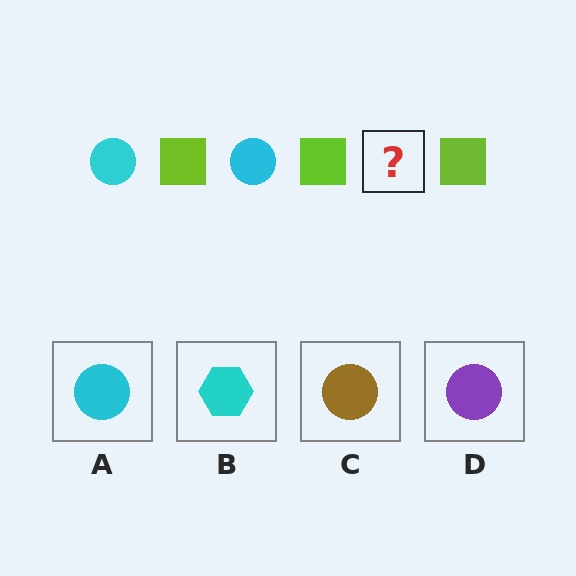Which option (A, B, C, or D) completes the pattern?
A.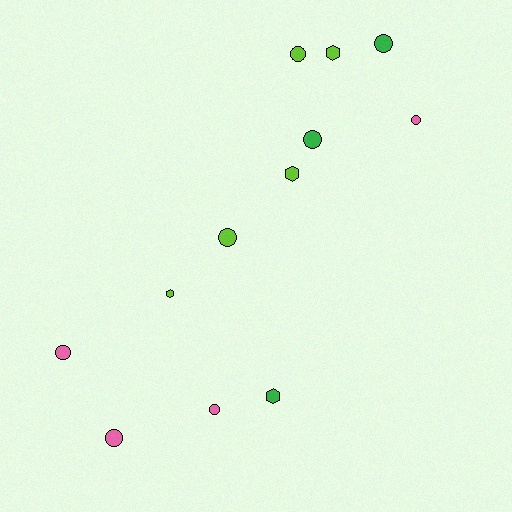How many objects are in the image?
There are 12 objects.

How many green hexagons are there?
There is 1 green hexagon.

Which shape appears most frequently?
Circle, with 8 objects.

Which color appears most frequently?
Lime, with 5 objects.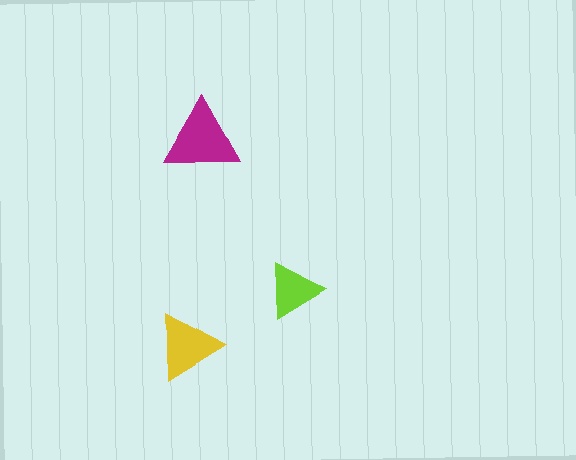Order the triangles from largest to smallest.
the magenta one, the yellow one, the lime one.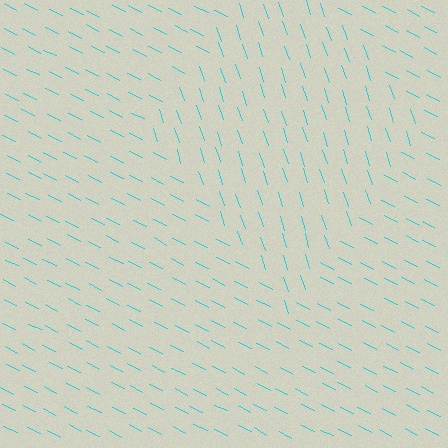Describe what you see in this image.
The image is filled with small cyan line segments. A diamond region in the image has lines oriented differently from the surrounding lines, creating a visible texture boundary.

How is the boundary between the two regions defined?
The boundary is defined purely by a change in line orientation (approximately 45 degrees difference). All lines are the same color and thickness.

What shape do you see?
I see a diamond.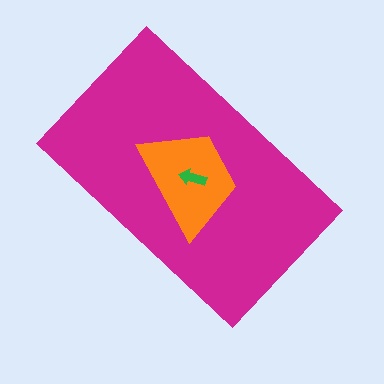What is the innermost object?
The green arrow.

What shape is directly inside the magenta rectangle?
The orange trapezoid.